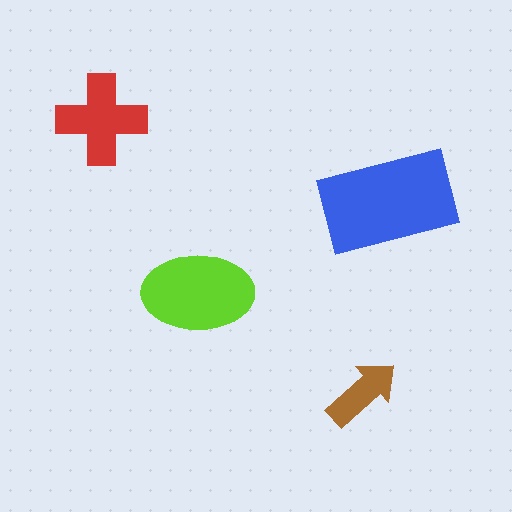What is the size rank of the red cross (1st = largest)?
3rd.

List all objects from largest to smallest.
The blue rectangle, the lime ellipse, the red cross, the brown arrow.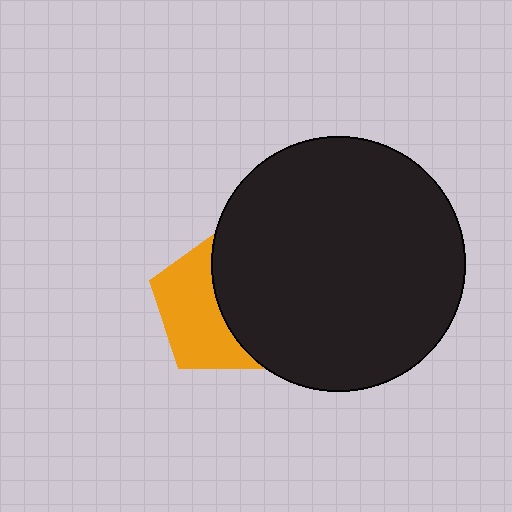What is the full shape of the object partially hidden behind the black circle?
The partially hidden object is an orange pentagon.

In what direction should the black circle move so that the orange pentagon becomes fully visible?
The black circle should move right. That is the shortest direction to clear the overlap and leave the orange pentagon fully visible.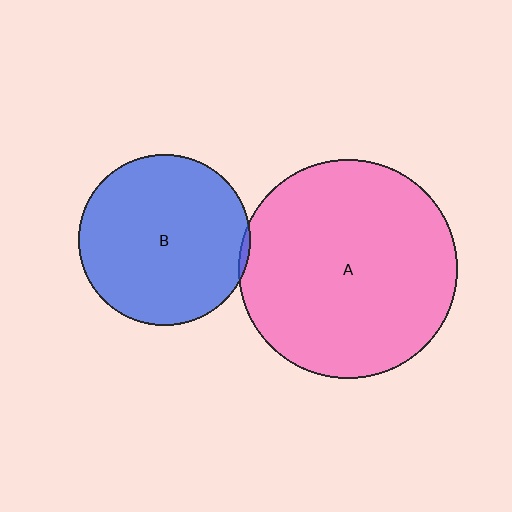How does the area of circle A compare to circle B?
Approximately 1.6 times.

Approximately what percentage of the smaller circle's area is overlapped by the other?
Approximately 5%.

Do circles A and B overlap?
Yes.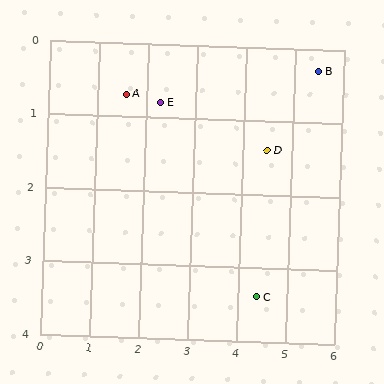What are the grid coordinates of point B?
Point B is at approximately (5.5, 0.3).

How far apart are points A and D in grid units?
Points A and D are about 3.0 grid units apart.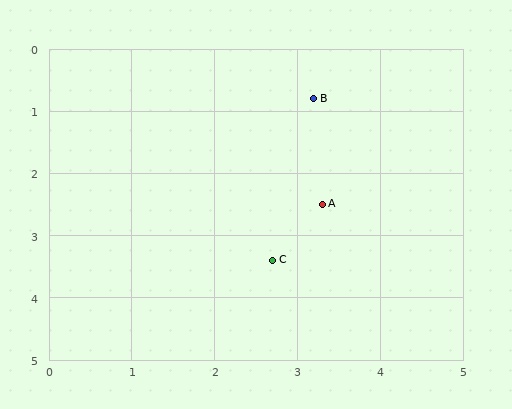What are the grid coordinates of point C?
Point C is at approximately (2.7, 3.4).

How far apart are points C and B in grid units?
Points C and B are about 2.6 grid units apart.